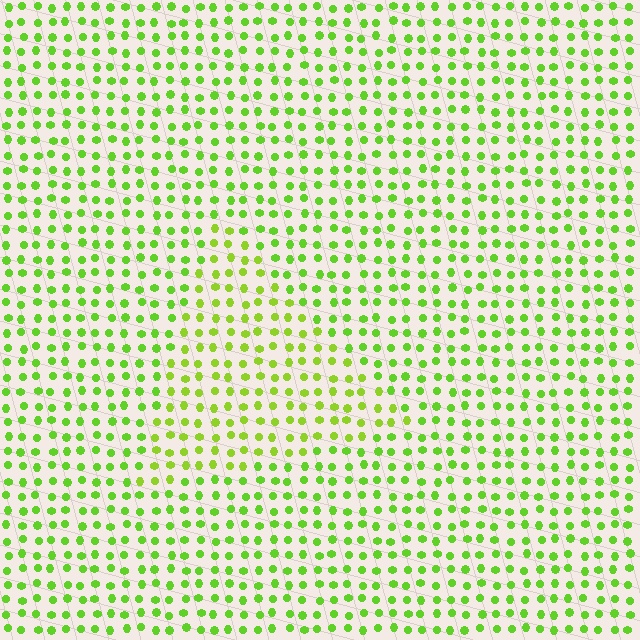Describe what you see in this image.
The image is filled with small lime elements in a uniform arrangement. A triangle-shaped region is visible where the elements are tinted to a slightly different hue, forming a subtle color boundary.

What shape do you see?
I see a triangle.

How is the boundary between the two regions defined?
The boundary is defined purely by a slight shift in hue (about 16 degrees). Spacing, size, and orientation are identical on both sides.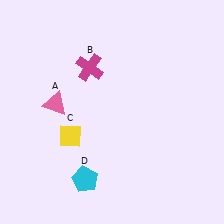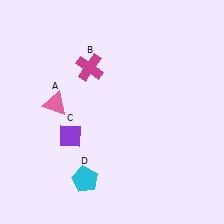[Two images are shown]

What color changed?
The diamond (C) changed from yellow in Image 1 to purple in Image 2.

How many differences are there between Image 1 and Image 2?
There is 1 difference between the two images.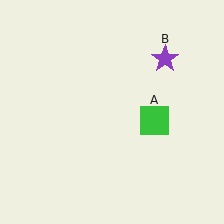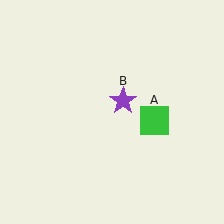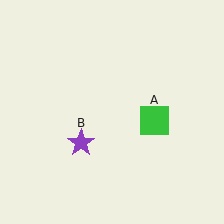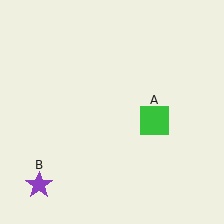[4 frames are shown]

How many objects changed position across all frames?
1 object changed position: purple star (object B).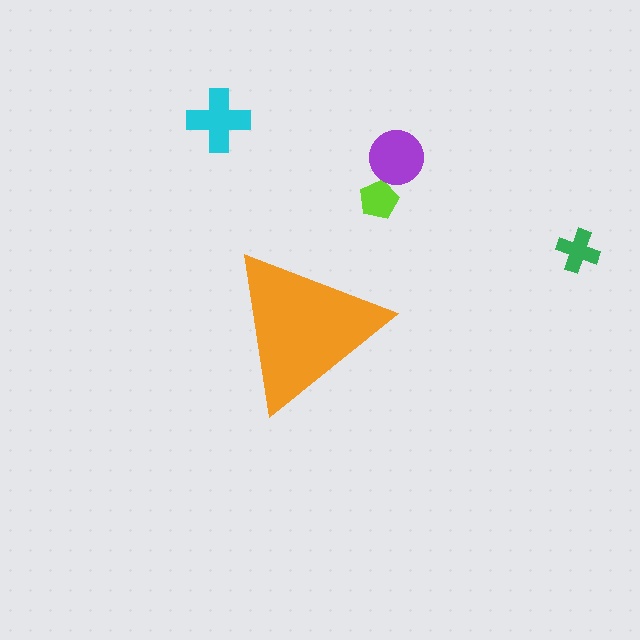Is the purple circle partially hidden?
No, the purple circle is fully visible.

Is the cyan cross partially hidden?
No, the cyan cross is fully visible.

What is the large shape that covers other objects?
An orange triangle.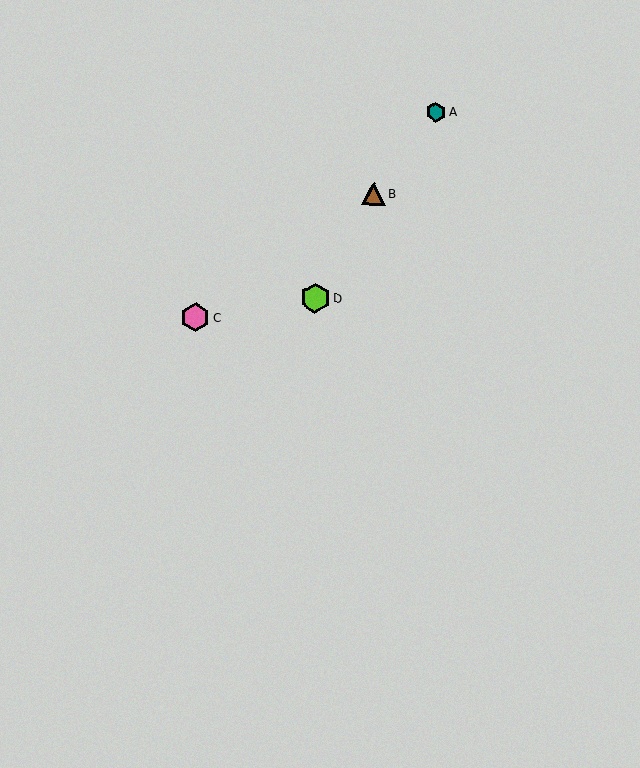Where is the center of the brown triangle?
The center of the brown triangle is at (374, 193).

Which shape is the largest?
The lime hexagon (labeled D) is the largest.